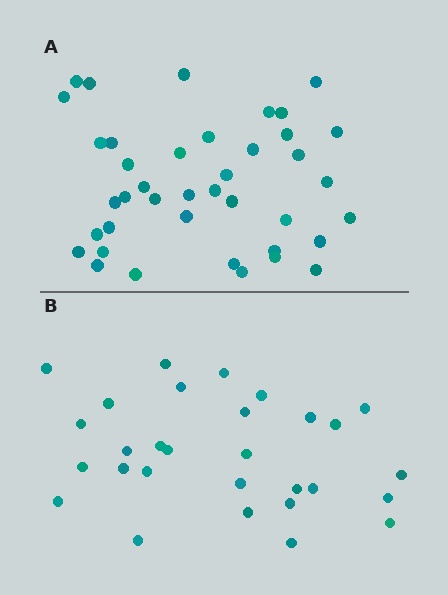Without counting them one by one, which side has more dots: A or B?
Region A (the top region) has more dots.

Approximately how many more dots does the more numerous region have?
Region A has roughly 12 or so more dots than region B.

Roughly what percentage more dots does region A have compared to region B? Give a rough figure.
About 40% more.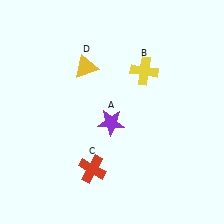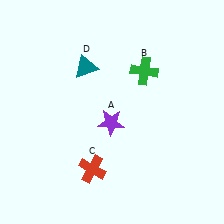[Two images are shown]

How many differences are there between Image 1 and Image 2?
There are 2 differences between the two images.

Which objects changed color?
B changed from yellow to green. D changed from yellow to teal.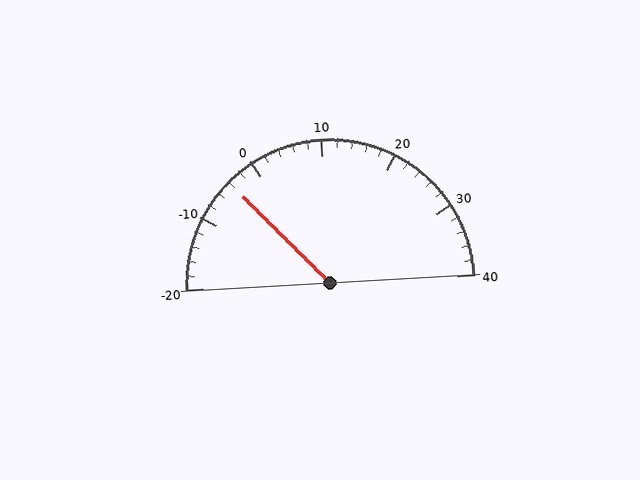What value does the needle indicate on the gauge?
The needle indicates approximately -4.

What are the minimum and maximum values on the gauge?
The gauge ranges from -20 to 40.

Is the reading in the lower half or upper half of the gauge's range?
The reading is in the lower half of the range (-20 to 40).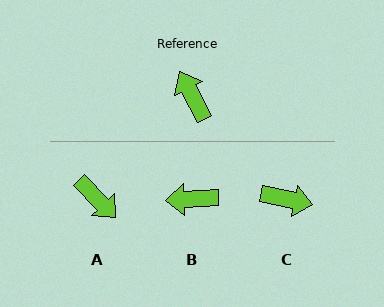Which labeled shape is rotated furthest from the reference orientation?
A, about 162 degrees away.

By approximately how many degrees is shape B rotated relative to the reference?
Approximately 66 degrees counter-clockwise.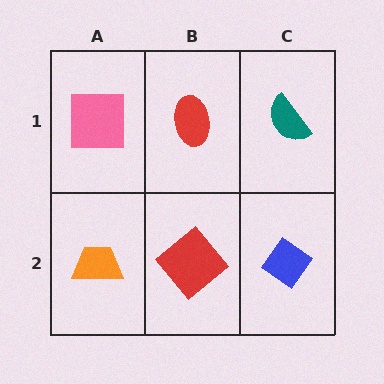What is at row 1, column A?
A pink square.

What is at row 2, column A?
An orange trapezoid.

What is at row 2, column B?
A red diamond.